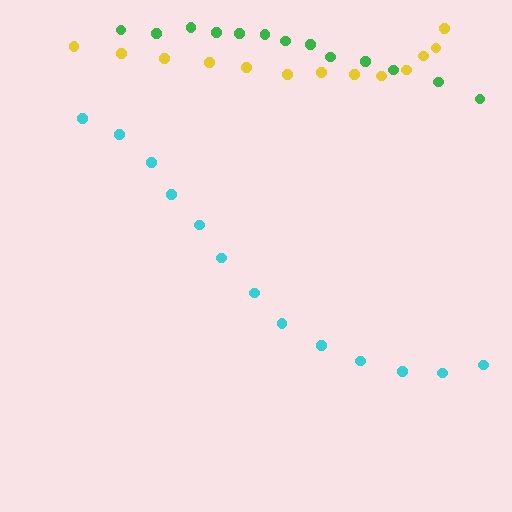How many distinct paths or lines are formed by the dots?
There are 3 distinct paths.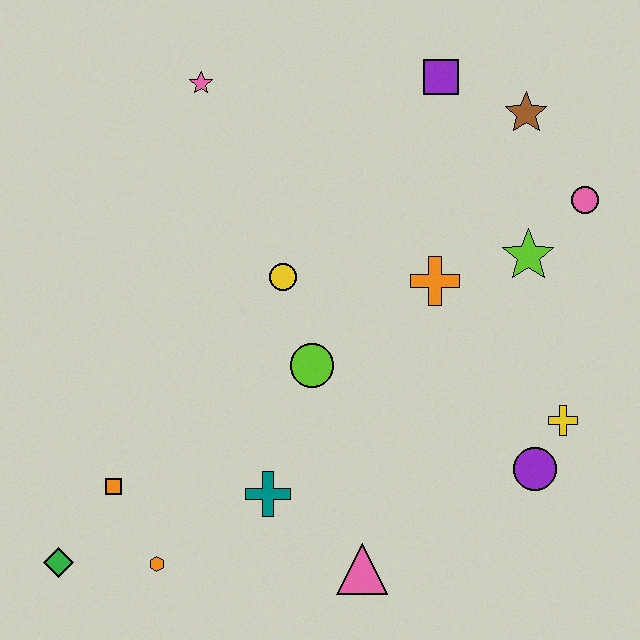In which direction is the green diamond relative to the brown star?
The green diamond is to the left of the brown star.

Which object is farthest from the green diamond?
The brown star is farthest from the green diamond.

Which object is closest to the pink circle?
The lime star is closest to the pink circle.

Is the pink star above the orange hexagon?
Yes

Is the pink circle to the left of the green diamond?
No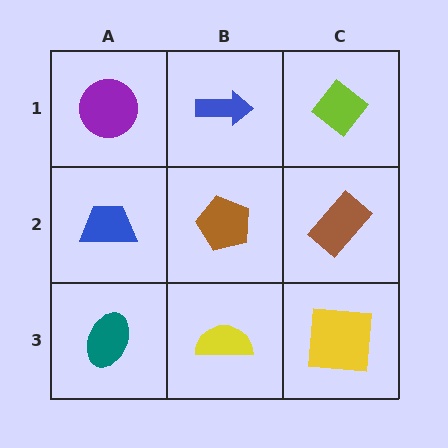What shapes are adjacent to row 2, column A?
A purple circle (row 1, column A), a teal ellipse (row 3, column A), a brown pentagon (row 2, column B).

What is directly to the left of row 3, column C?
A yellow semicircle.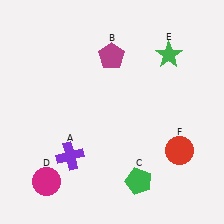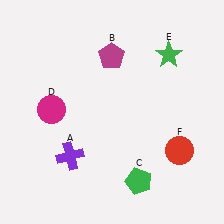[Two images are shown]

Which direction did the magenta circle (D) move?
The magenta circle (D) moved up.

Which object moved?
The magenta circle (D) moved up.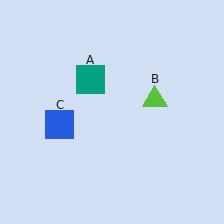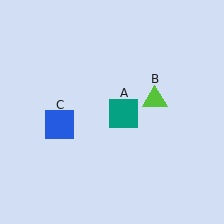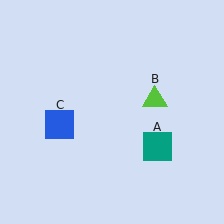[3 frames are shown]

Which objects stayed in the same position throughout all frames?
Lime triangle (object B) and blue square (object C) remained stationary.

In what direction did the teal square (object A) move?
The teal square (object A) moved down and to the right.